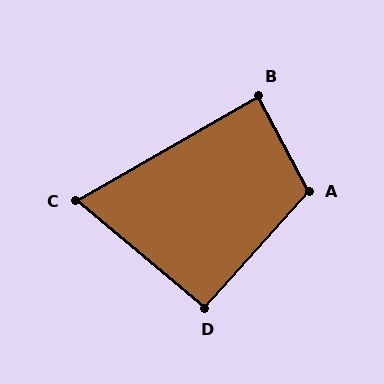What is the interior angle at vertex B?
Approximately 88 degrees (approximately right).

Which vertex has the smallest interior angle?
C, at approximately 70 degrees.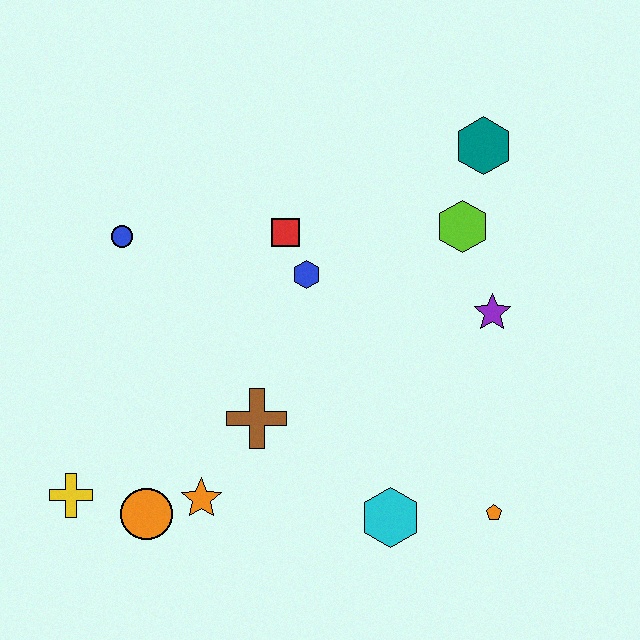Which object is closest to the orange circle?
The orange star is closest to the orange circle.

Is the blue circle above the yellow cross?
Yes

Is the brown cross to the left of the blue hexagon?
Yes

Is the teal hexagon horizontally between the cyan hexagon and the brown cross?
No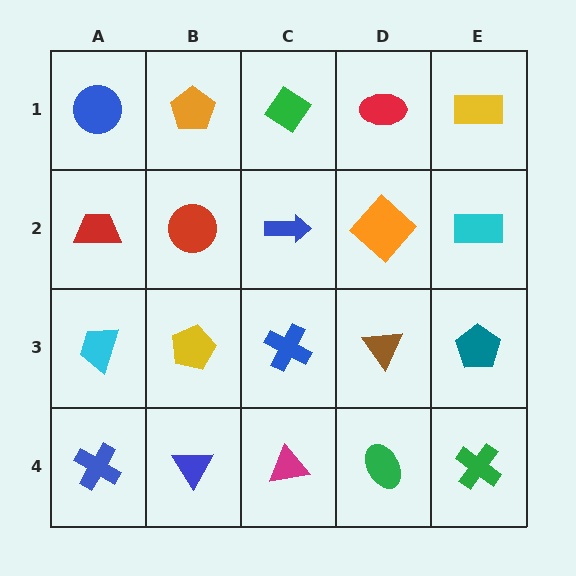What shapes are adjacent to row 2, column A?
A blue circle (row 1, column A), a cyan trapezoid (row 3, column A), a red circle (row 2, column B).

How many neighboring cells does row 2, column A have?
3.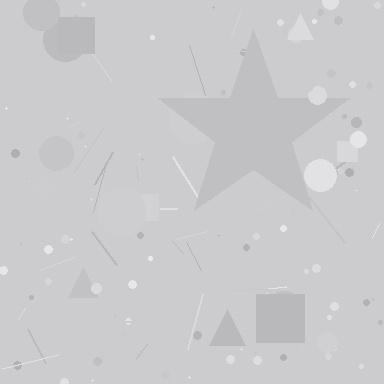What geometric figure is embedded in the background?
A star is embedded in the background.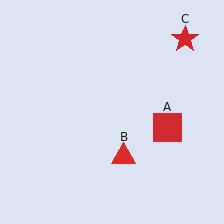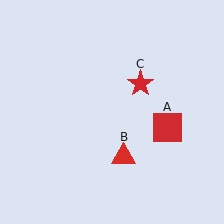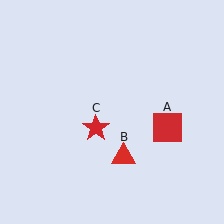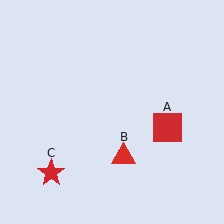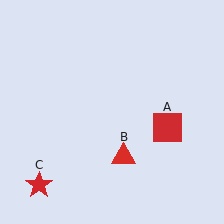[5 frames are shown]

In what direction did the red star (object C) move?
The red star (object C) moved down and to the left.